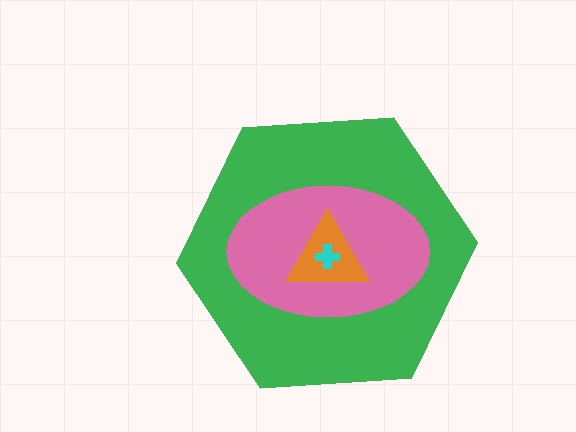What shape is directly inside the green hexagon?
The pink ellipse.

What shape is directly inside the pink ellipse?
The orange triangle.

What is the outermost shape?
The green hexagon.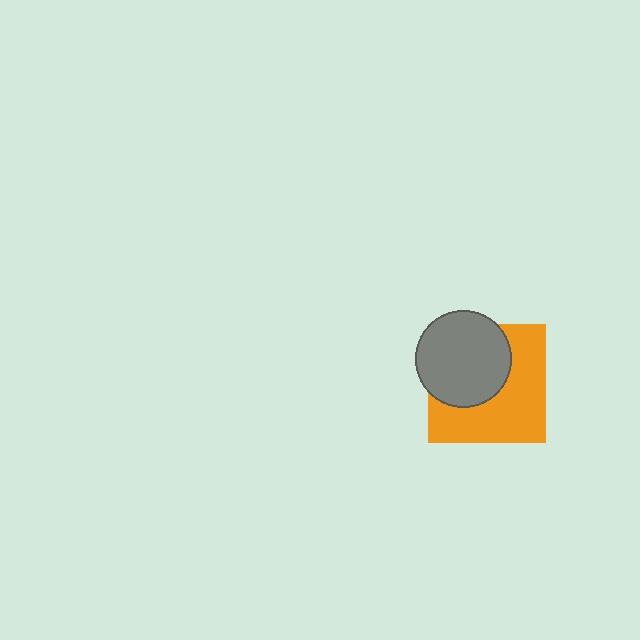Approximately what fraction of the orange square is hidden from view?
Roughly 44% of the orange square is hidden behind the gray circle.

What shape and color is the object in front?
The object in front is a gray circle.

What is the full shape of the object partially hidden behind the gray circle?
The partially hidden object is an orange square.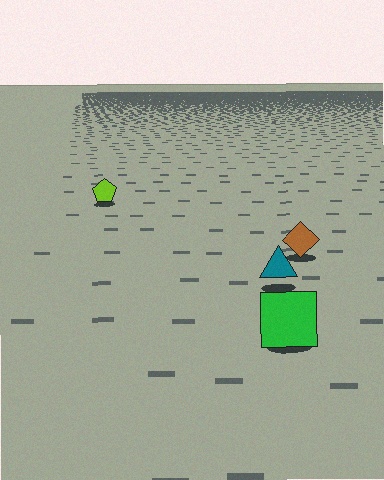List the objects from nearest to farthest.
From nearest to farthest: the green square, the teal triangle, the brown diamond, the lime pentagon.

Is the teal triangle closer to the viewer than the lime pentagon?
Yes. The teal triangle is closer — you can tell from the texture gradient: the ground texture is coarser near it.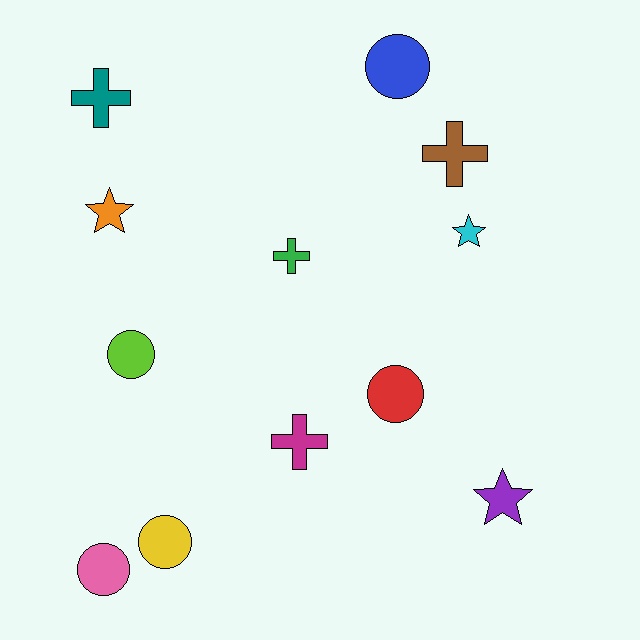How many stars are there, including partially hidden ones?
There are 3 stars.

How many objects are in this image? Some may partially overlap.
There are 12 objects.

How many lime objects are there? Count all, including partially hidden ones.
There is 1 lime object.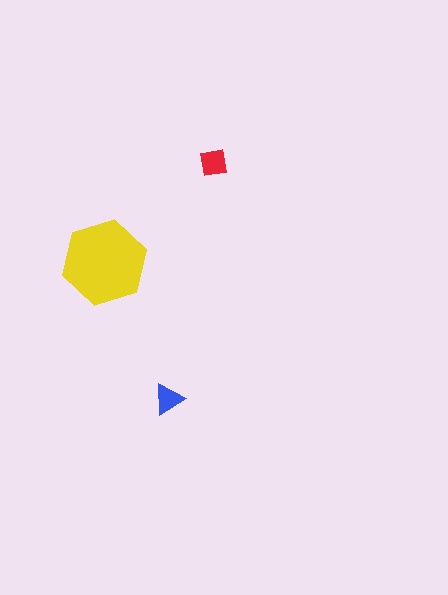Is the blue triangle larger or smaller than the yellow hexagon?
Smaller.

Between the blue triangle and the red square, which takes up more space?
The red square.